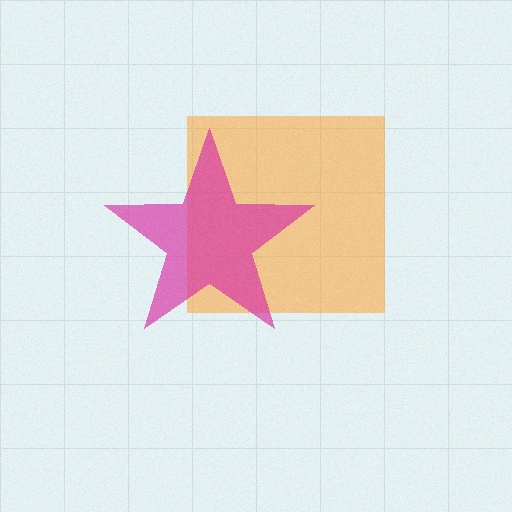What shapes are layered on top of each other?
The layered shapes are: an orange square, a magenta star.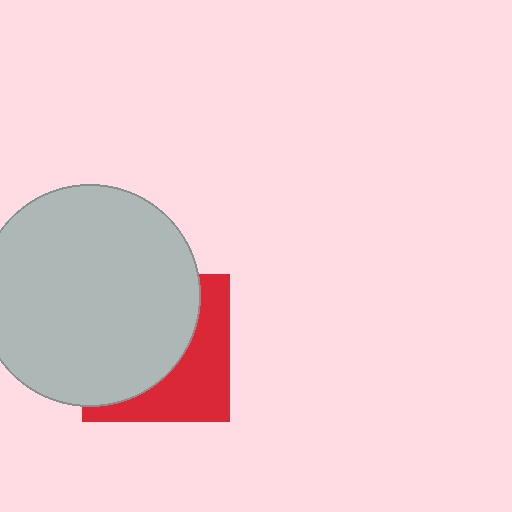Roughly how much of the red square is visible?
A small part of it is visible (roughly 39%).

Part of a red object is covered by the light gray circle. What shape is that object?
It is a square.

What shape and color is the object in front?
The object in front is a light gray circle.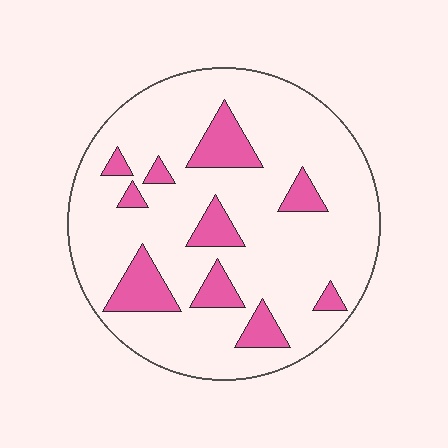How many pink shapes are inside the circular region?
10.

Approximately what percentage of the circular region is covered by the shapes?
Approximately 15%.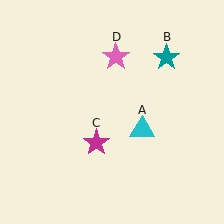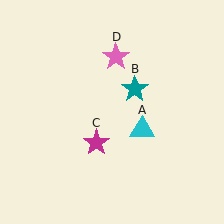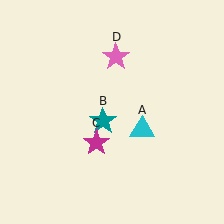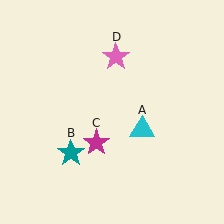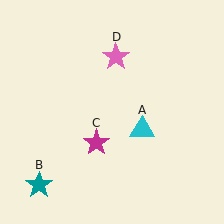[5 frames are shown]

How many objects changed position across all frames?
1 object changed position: teal star (object B).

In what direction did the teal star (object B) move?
The teal star (object B) moved down and to the left.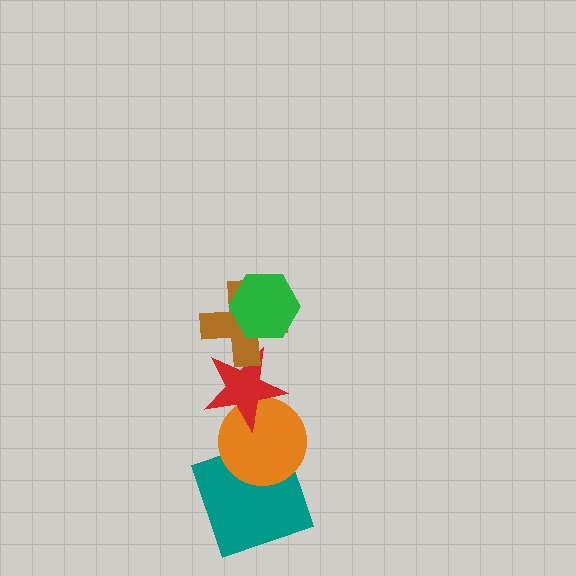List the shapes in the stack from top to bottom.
From top to bottom: the green hexagon, the brown cross, the red star, the orange circle, the teal square.